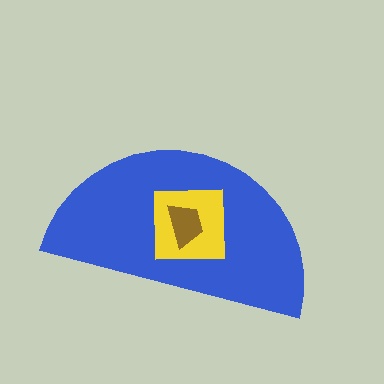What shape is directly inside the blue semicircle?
The yellow square.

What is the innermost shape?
The brown trapezoid.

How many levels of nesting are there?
3.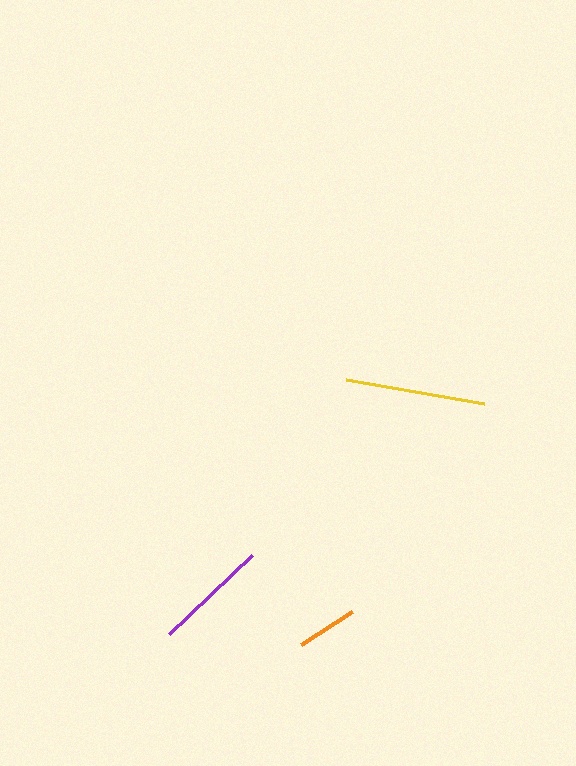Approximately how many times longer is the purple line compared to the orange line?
The purple line is approximately 1.9 times the length of the orange line.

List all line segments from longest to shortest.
From longest to shortest: yellow, purple, orange.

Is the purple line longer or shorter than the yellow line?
The yellow line is longer than the purple line.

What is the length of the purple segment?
The purple segment is approximately 115 pixels long.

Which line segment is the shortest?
The orange line is the shortest at approximately 60 pixels.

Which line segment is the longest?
The yellow line is the longest at approximately 140 pixels.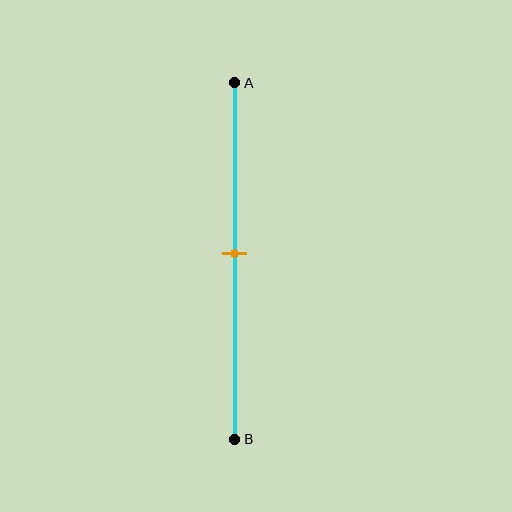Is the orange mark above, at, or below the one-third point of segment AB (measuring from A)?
The orange mark is below the one-third point of segment AB.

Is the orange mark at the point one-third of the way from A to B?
No, the mark is at about 50% from A, not at the 33% one-third point.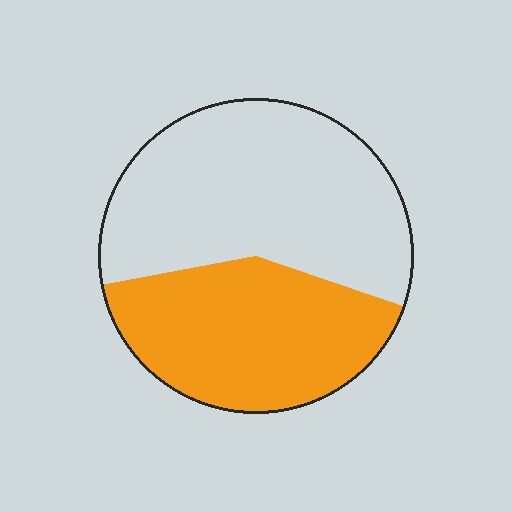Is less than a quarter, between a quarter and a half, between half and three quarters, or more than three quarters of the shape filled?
Between a quarter and a half.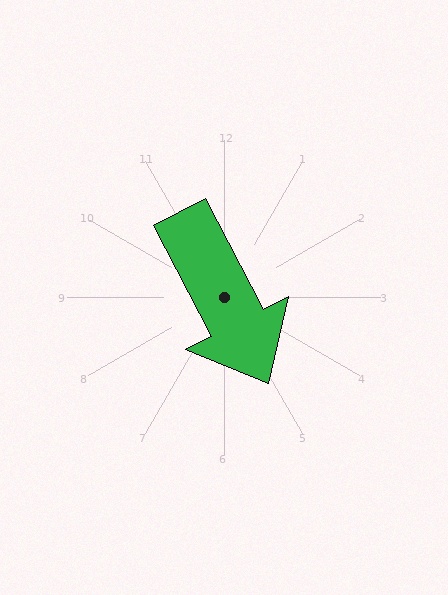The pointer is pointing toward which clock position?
Roughly 5 o'clock.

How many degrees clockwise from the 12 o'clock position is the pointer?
Approximately 153 degrees.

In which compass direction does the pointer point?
Southeast.